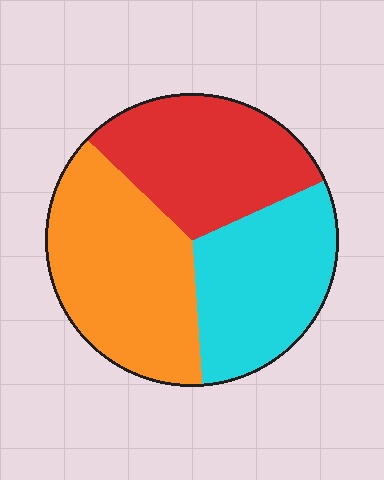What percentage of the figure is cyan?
Cyan takes up between a sixth and a third of the figure.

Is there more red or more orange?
Orange.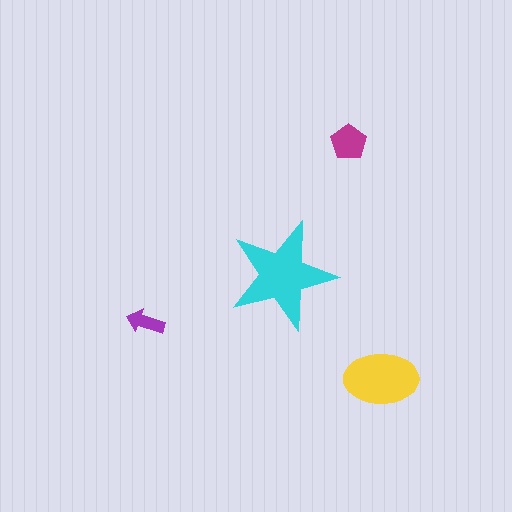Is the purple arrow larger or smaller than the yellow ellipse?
Smaller.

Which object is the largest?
The cyan star.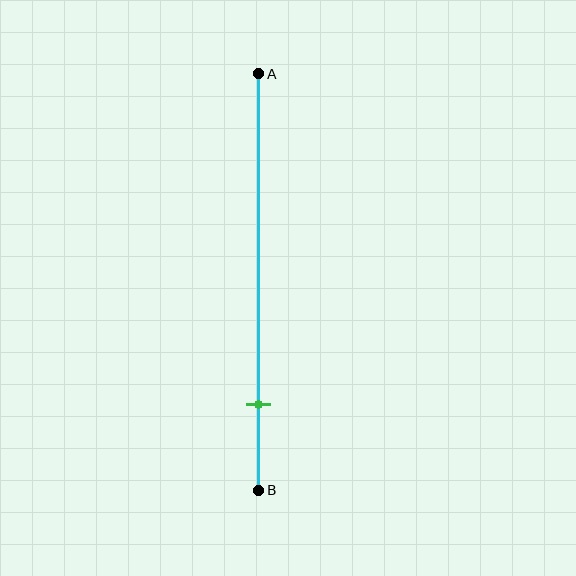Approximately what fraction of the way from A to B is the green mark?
The green mark is approximately 80% of the way from A to B.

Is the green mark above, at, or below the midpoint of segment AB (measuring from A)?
The green mark is below the midpoint of segment AB.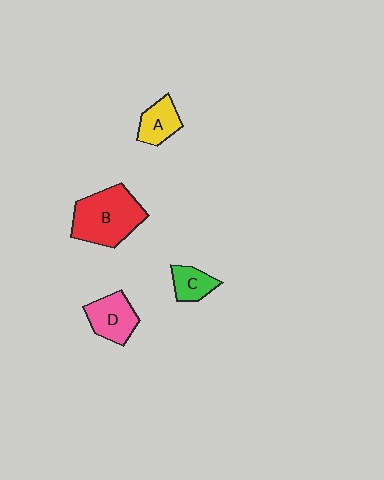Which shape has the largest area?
Shape B (red).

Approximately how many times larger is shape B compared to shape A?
Approximately 2.2 times.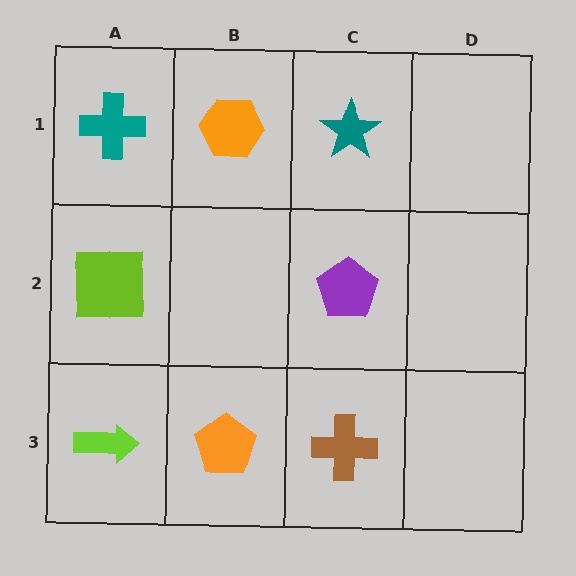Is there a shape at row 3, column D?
No, that cell is empty.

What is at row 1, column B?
An orange hexagon.